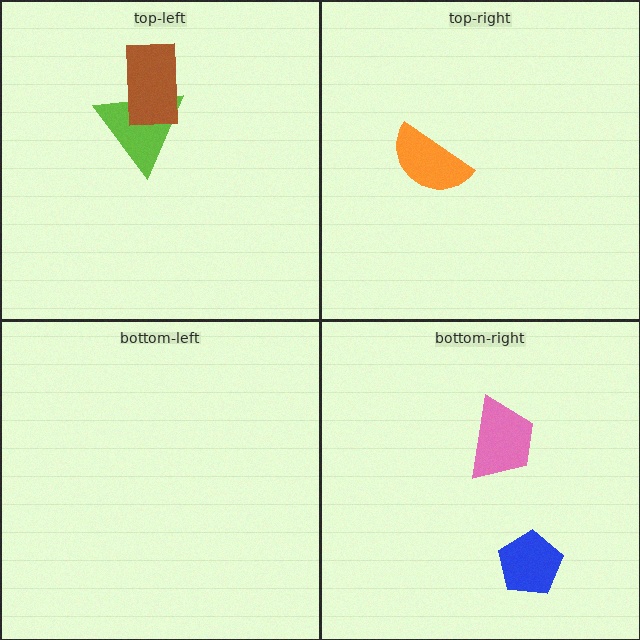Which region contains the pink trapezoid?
The bottom-right region.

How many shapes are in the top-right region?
1.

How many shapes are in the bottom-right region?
2.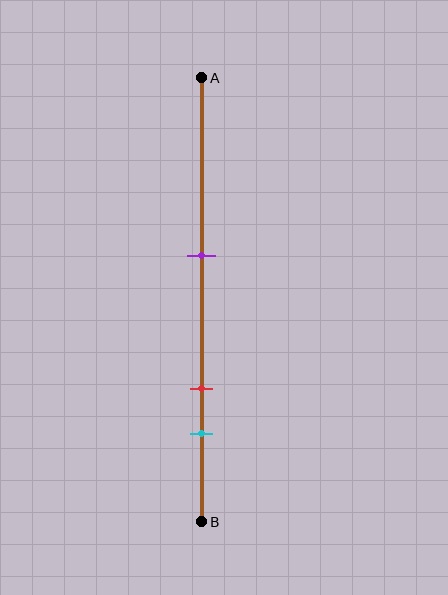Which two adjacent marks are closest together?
The red and cyan marks are the closest adjacent pair.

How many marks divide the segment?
There are 3 marks dividing the segment.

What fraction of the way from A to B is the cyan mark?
The cyan mark is approximately 80% (0.8) of the way from A to B.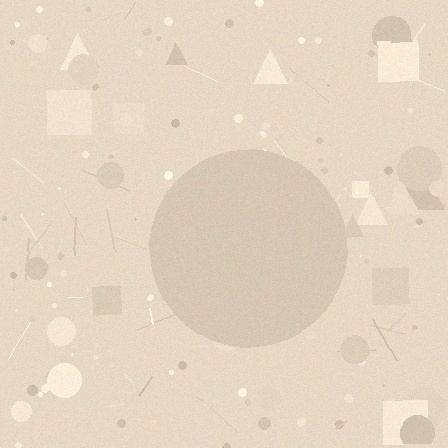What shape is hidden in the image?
A circle is hidden in the image.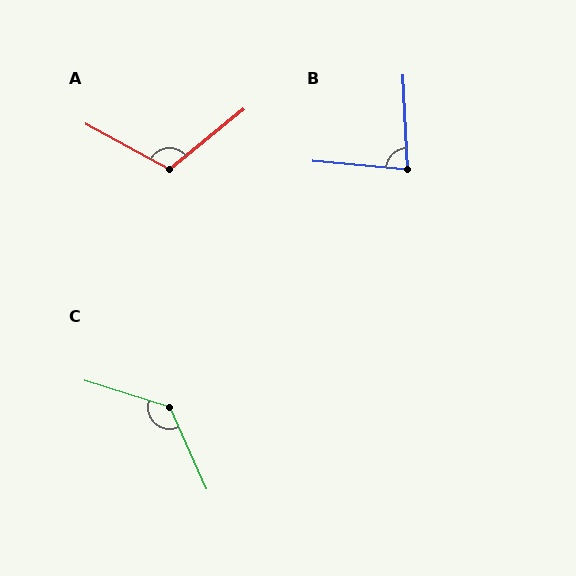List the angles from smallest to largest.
B (82°), A (112°), C (132°).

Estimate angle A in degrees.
Approximately 112 degrees.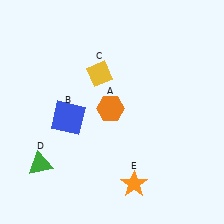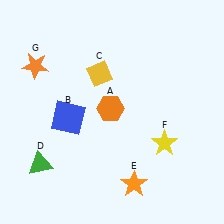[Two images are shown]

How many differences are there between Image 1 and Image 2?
There are 2 differences between the two images.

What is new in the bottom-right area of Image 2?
A yellow star (F) was added in the bottom-right area of Image 2.